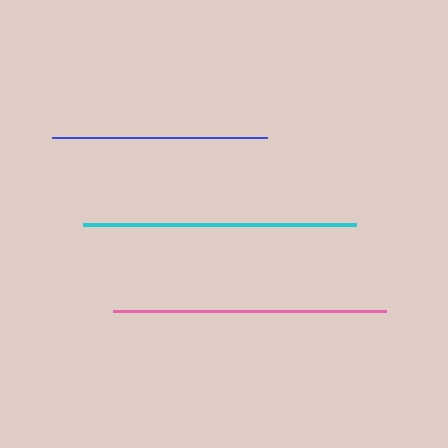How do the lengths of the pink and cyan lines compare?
The pink and cyan lines are approximately the same length.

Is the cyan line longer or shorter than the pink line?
The pink line is longer than the cyan line.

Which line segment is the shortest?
The blue line is the shortest at approximately 215 pixels.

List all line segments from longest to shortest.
From longest to shortest: pink, cyan, blue.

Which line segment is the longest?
The pink line is the longest at approximately 273 pixels.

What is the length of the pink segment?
The pink segment is approximately 273 pixels long.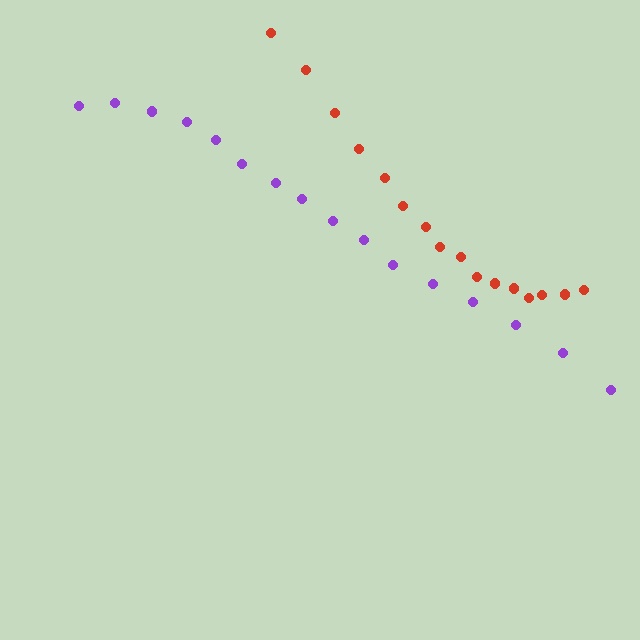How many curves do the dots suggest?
There are 2 distinct paths.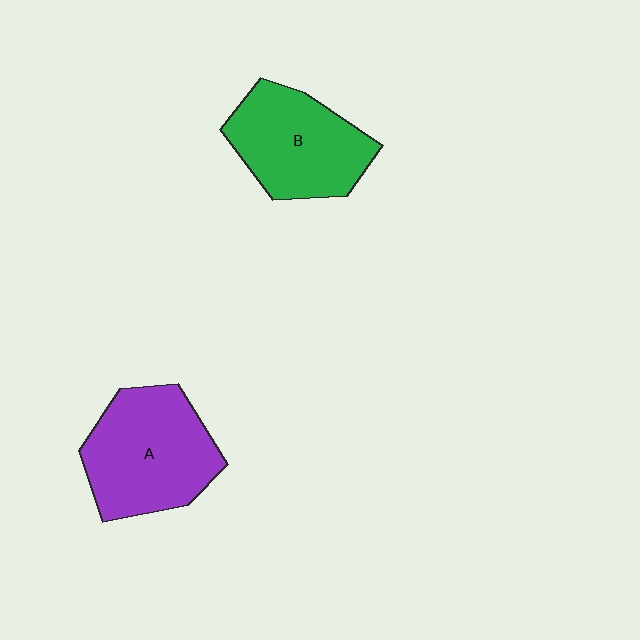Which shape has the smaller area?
Shape B (green).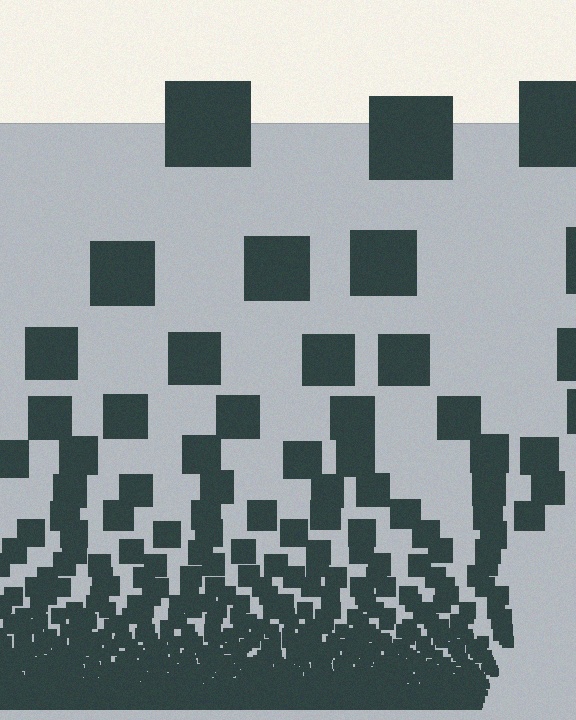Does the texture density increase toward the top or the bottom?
Density increases toward the bottom.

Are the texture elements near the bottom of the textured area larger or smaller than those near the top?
Smaller. The gradient is inverted — elements near the bottom are smaller and denser.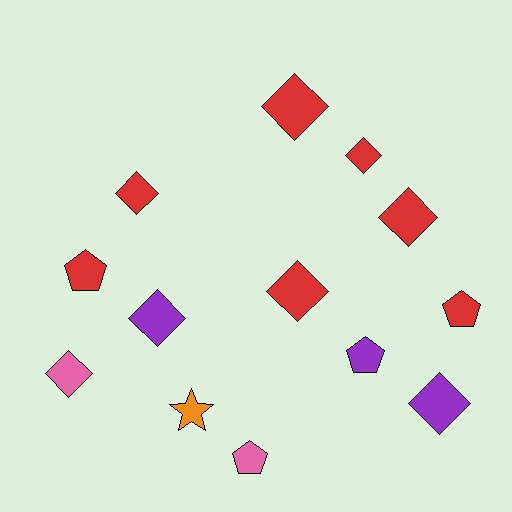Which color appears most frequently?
Red, with 7 objects.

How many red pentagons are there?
There are 2 red pentagons.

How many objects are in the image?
There are 13 objects.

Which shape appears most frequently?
Diamond, with 8 objects.